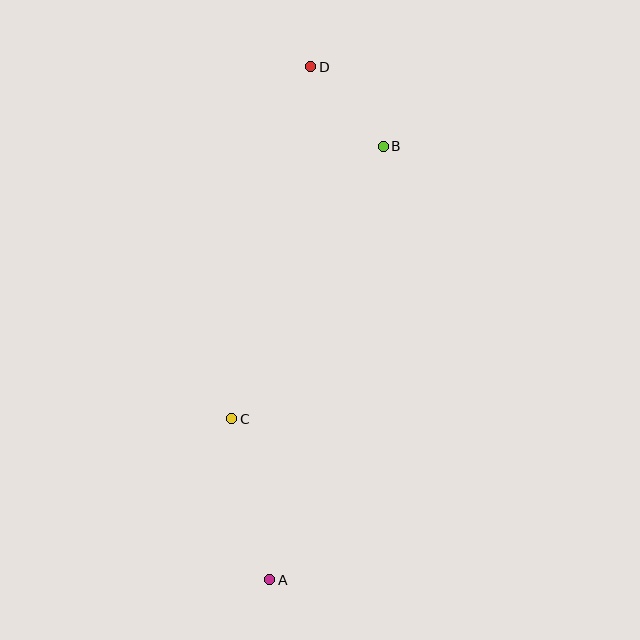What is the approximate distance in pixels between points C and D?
The distance between C and D is approximately 361 pixels.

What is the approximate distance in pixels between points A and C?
The distance between A and C is approximately 165 pixels.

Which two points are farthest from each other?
Points A and D are farthest from each other.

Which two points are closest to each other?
Points B and D are closest to each other.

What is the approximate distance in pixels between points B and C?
The distance between B and C is approximately 312 pixels.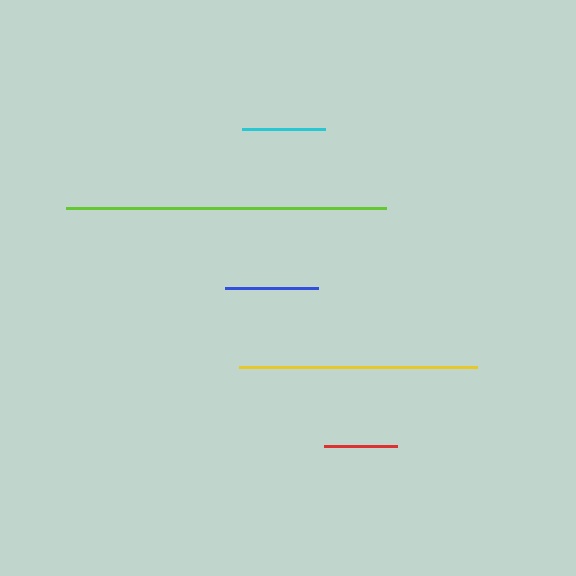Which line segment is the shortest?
The red line is the shortest at approximately 74 pixels.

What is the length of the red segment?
The red segment is approximately 74 pixels long.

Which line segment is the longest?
The lime line is the longest at approximately 320 pixels.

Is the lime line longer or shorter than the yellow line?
The lime line is longer than the yellow line.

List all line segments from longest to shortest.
From longest to shortest: lime, yellow, blue, cyan, red.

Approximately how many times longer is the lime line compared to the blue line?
The lime line is approximately 3.4 times the length of the blue line.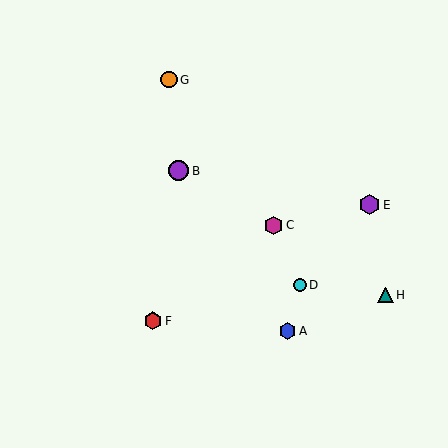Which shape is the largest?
The purple hexagon (labeled E) is the largest.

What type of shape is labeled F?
Shape F is a red hexagon.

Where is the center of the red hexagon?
The center of the red hexagon is at (153, 321).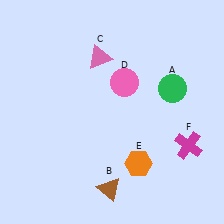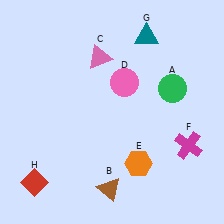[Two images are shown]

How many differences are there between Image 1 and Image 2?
There are 2 differences between the two images.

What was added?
A teal triangle (G), a red diamond (H) were added in Image 2.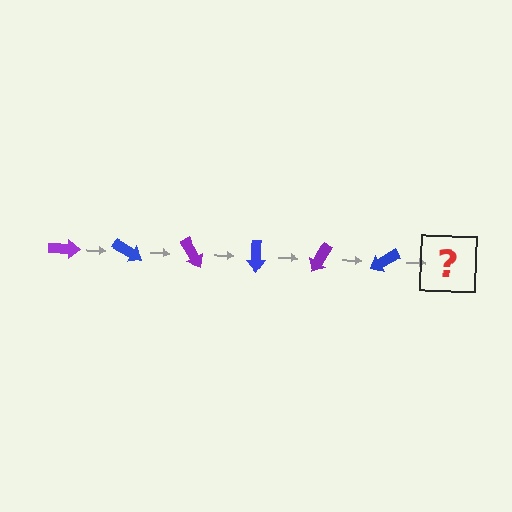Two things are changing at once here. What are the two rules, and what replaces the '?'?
The two rules are that it rotates 30 degrees each step and the color cycles through purple and blue. The '?' should be a purple arrow, rotated 180 degrees from the start.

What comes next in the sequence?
The next element should be a purple arrow, rotated 180 degrees from the start.